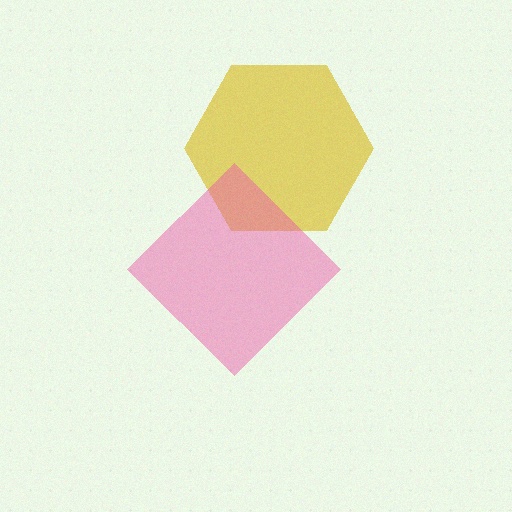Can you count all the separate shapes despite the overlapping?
Yes, there are 2 separate shapes.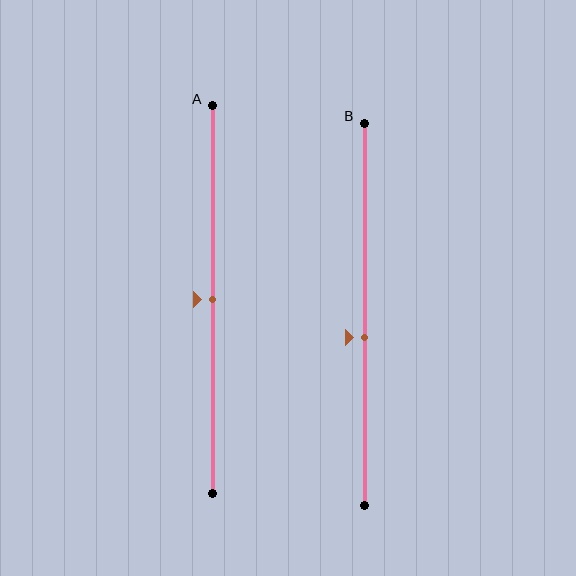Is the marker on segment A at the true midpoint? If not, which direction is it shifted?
Yes, the marker on segment A is at the true midpoint.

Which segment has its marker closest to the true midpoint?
Segment A has its marker closest to the true midpoint.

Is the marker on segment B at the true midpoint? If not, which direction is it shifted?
No, the marker on segment B is shifted downward by about 6% of the segment length.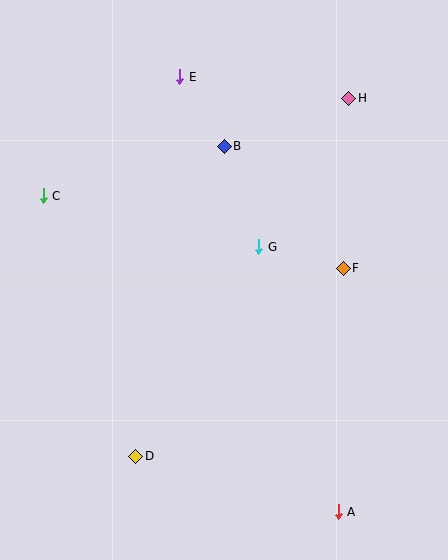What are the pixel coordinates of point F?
Point F is at (343, 268).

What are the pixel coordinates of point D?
Point D is at (136, 456).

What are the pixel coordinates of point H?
Point H is at (349, 98).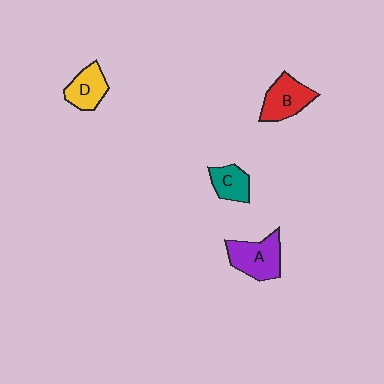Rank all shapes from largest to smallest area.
From largest to smallest: A (purple), B (red), D (yellow), C (teal).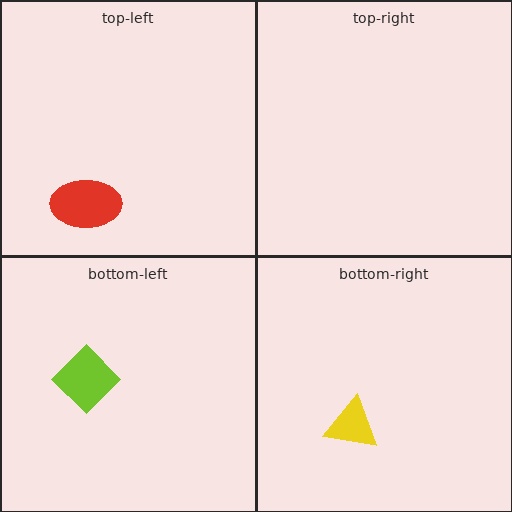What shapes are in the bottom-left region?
The lime diamond.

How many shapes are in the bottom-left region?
1.